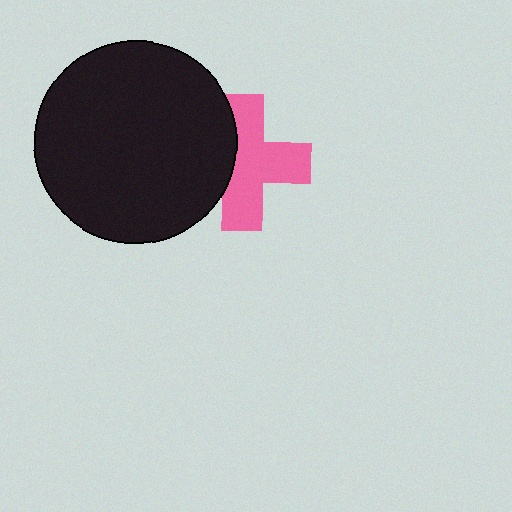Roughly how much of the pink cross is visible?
Most of it is visible (roughly 68%).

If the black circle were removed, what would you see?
You would see the complete pink cross.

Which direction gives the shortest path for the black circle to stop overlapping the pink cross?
Moving left gives the shortest separation.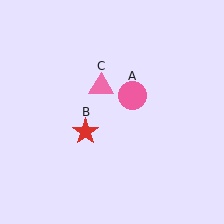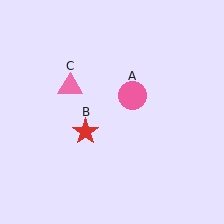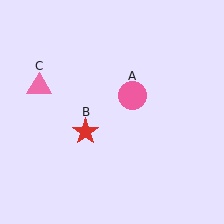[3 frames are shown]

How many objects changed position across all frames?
1 object changed position: pink triangle (object C).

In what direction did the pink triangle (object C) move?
The pink triangle (object C) moved left.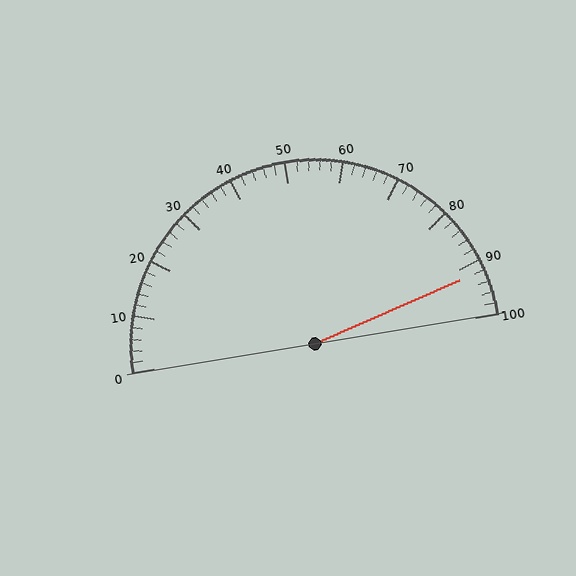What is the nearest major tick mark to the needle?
The nearest major tick mark is 90.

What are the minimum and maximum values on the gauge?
The gauge ranges from 0 to 100.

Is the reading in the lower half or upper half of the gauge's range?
The reading is in the upper half of the range (0 to 100).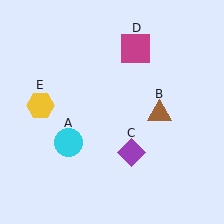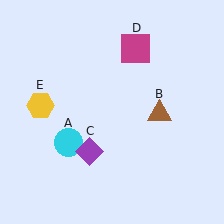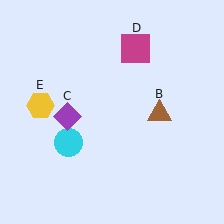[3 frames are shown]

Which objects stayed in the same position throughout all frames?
Cyan circle (object A) and brown triangle (object B) and magenta square (object D) and yellow hexagon (object E) remained stationary.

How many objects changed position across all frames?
1 object changed position: purple diamond (object C).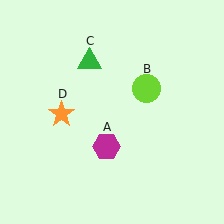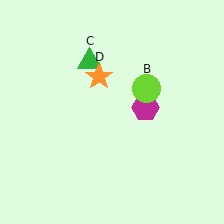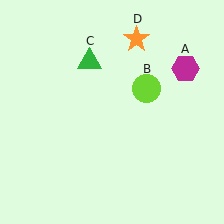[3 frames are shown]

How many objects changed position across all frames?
2 objects changed position: magenta hexagon (object A), orange star (object D).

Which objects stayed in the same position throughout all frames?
Lime circle (object B) and green triangle (object C) remained stationary.